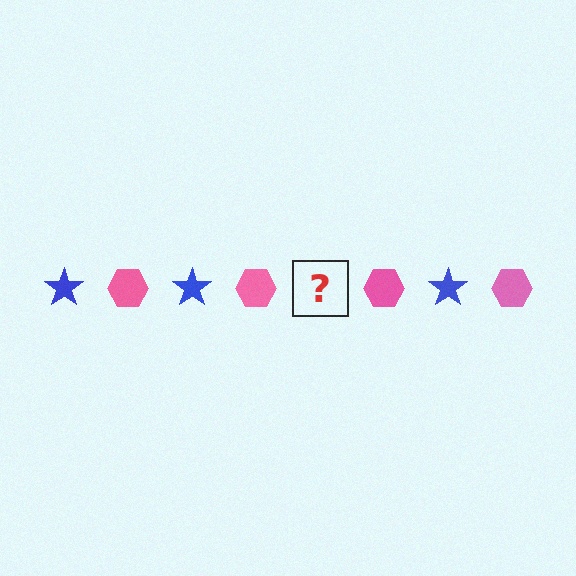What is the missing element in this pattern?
The missing element is a blue star.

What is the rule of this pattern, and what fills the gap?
The rule is that the pattern alternates between blue star and pink hexagon. The gap should be filled with a blue star.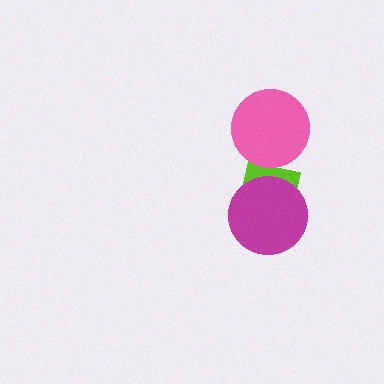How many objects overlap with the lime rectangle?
2 objects overlap with the lime rectangle.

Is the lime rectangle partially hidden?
Yes, it is partially covered by another shape.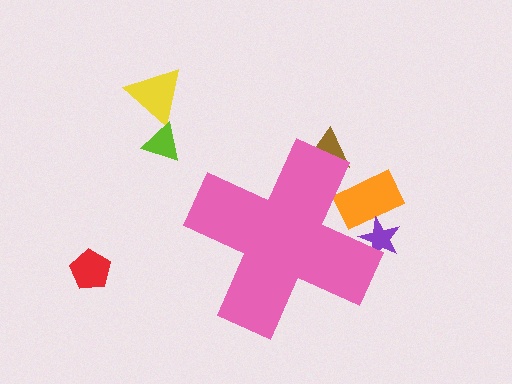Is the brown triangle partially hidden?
Yes, the brown triangle is partially hidden behind the pink cross.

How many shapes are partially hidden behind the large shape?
3 shapes are partially hidden.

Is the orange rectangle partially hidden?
Yes, the orange rectangle is partially hidden behind the pink cross.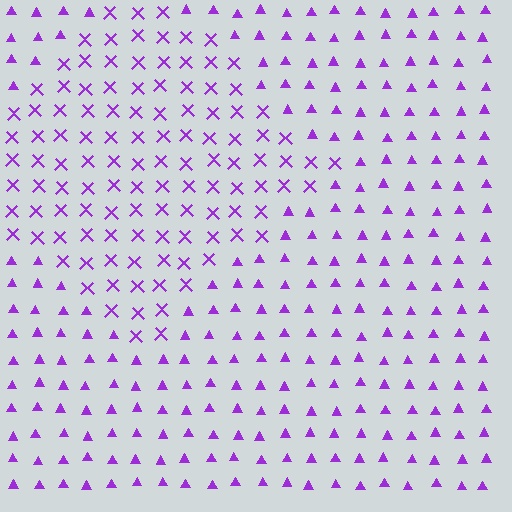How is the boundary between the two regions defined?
The boundary is defined by a change in element shape: X marks inside vs. triangles outside. All elements share the same color and spacing.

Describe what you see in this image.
The image is filled with small purple elements arranged in a uniform grid. A diamond-shaped region contains X marks, while the surrounding area contains triangles. The boundary is defined purely by the change in element shape.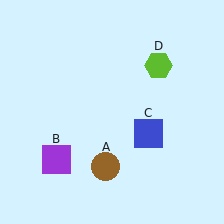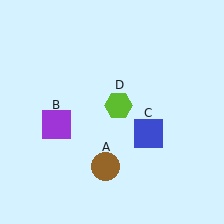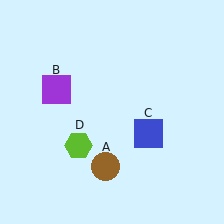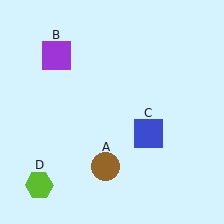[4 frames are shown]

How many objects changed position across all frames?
2 objects changed position: purple square (object B), lime hexagon (object D).